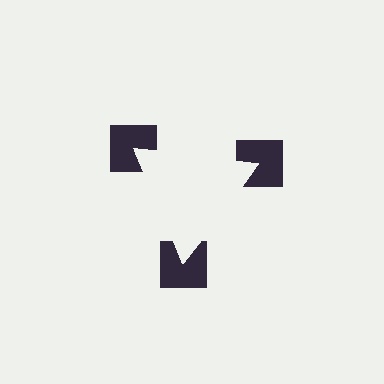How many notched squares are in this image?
There are 3 — one at each vertex of the illusory triangle.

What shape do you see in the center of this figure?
An illusory triangle — its edges are inferred from the aligned wedge cuts in the notched squares, not physically drawn.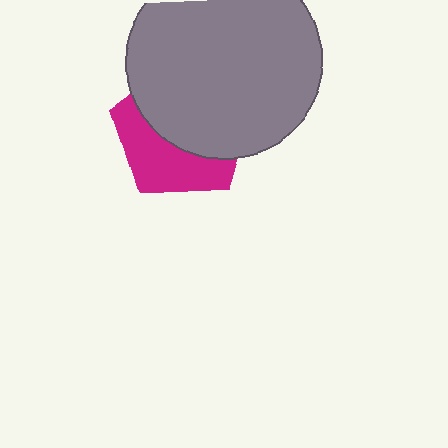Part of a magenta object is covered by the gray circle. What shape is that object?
It is a pentagon.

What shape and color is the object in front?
The object in front is a gray circle.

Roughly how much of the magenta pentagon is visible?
A small part of it is visible (roughly 41%).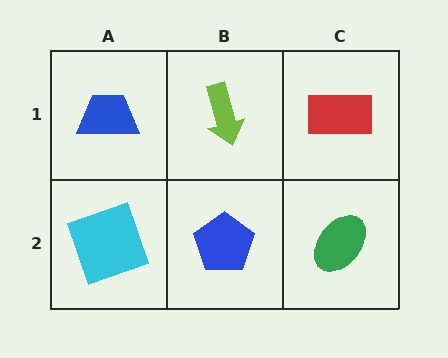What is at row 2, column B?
A blue pentagon.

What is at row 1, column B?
A lime arrow.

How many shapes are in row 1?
3 shapes.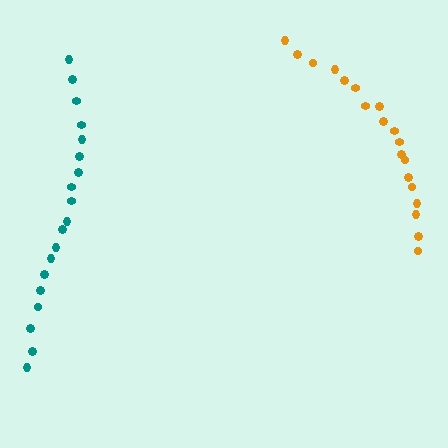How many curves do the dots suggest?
There are 2 distinct paths.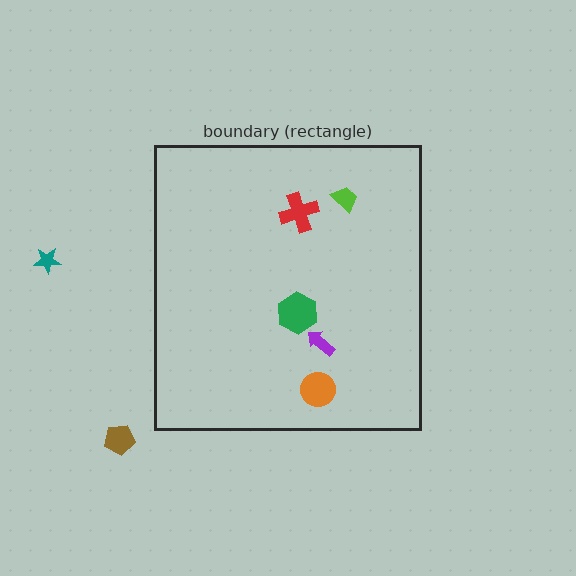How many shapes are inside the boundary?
5 inside, 2 outside.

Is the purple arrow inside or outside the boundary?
Inside.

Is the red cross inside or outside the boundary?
Inside.